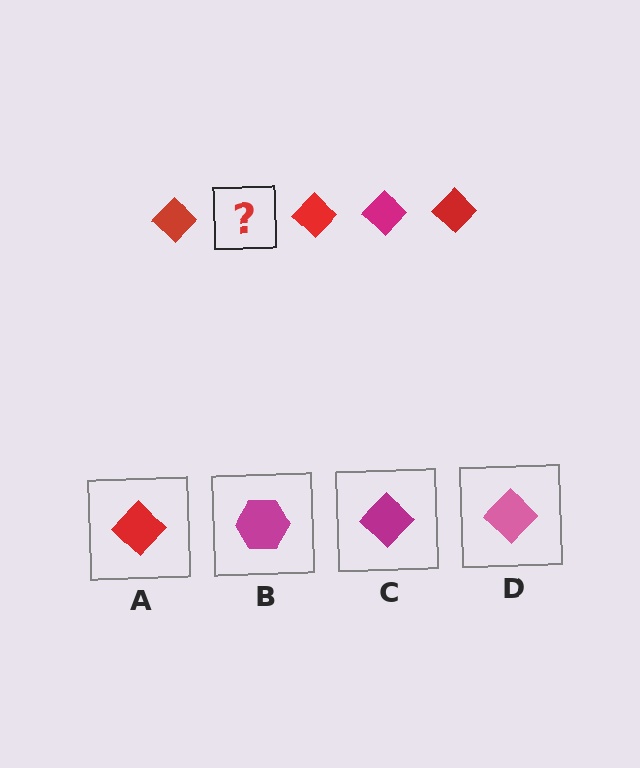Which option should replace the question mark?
Option C.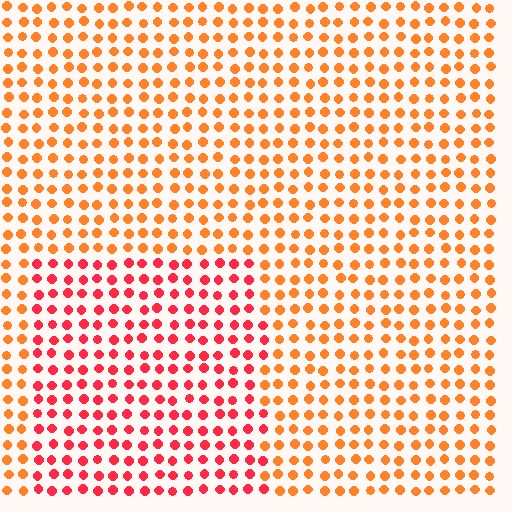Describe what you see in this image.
The image is filled with small orange elements in a uniform arrangement. A rectangle-shaped region is visible where the elements are tinted to a slightly different hue, forming a subtle color boundary.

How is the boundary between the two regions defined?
The boundary is defined purely by a slight shift in hue (about 33 degrees). Spacing, size, and orientation are identical on both sides.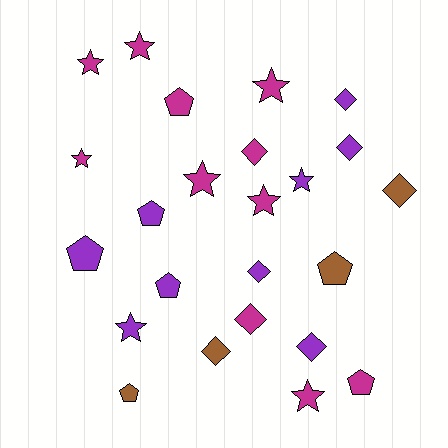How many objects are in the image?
There are 24 objects.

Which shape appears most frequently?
Star, with 9 objects.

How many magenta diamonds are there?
There are 2 magenta diamonds.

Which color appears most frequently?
Magenta, with 11 objects.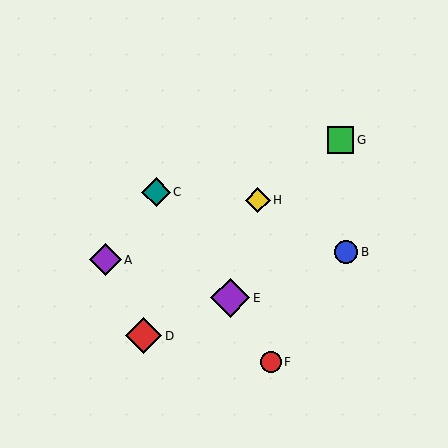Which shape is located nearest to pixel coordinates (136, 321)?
The red diamond (labeled D) at (144, 336) is nearest to that location.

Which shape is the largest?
The purple diamond (labeled E) is the largest.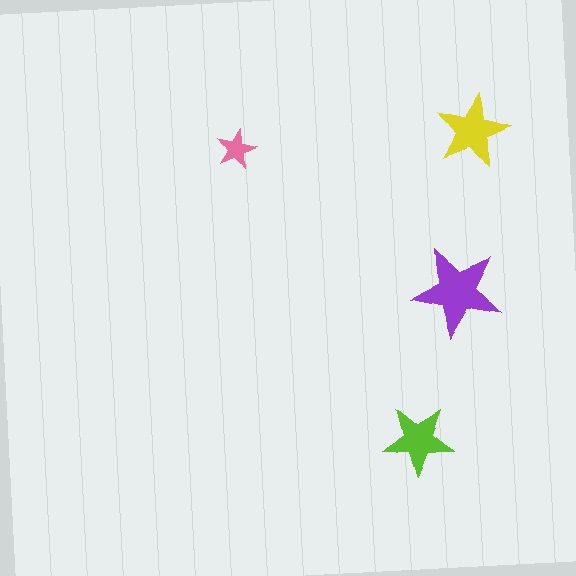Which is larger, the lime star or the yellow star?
The yellow one.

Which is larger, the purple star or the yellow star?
The purple one.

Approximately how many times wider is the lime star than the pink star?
About 2 times wider.